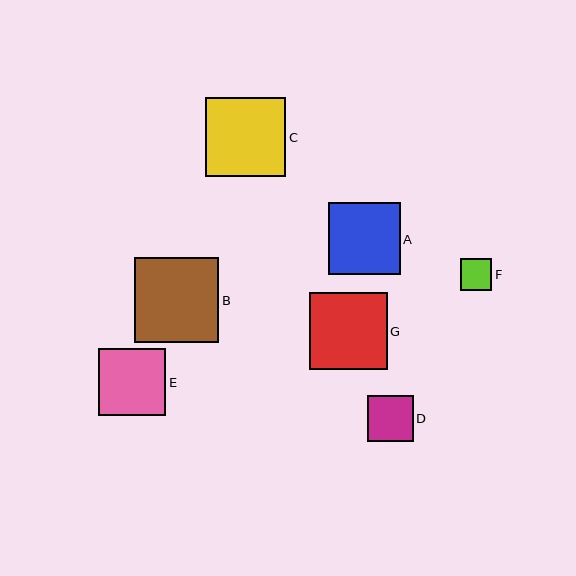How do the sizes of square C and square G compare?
Square C and square G are approximately the same size.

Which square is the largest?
Square B is the largest with a size of approximately 84 pixels.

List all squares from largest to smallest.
From largest to smallest: B, C, G, A, E, D, F.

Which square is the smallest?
Square F is the smallest with a size of approximately 32 pixels.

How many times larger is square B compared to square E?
Square B is approximately 1.3 times the size of square E.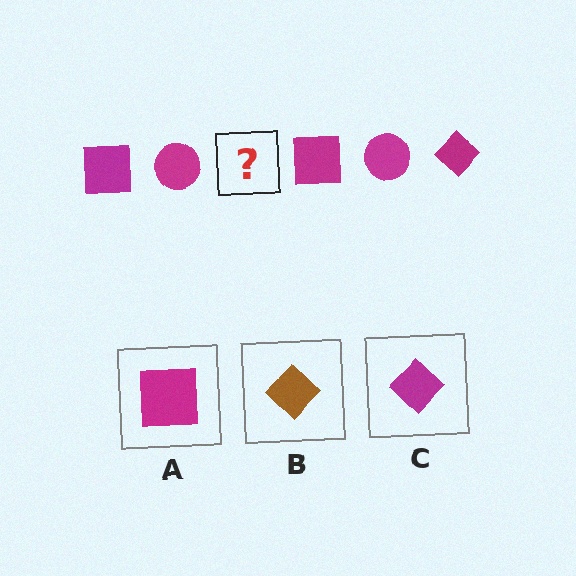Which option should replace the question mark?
Option C.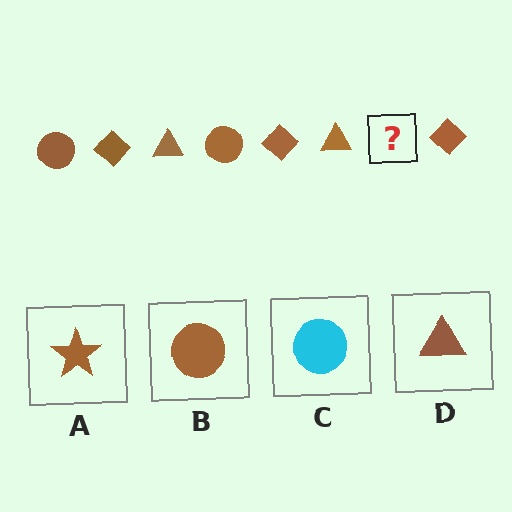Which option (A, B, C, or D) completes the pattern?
B.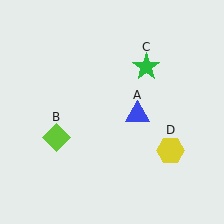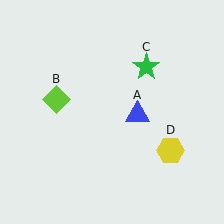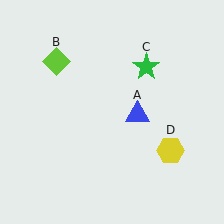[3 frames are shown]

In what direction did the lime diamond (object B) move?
The lime diamond (object B) moved up.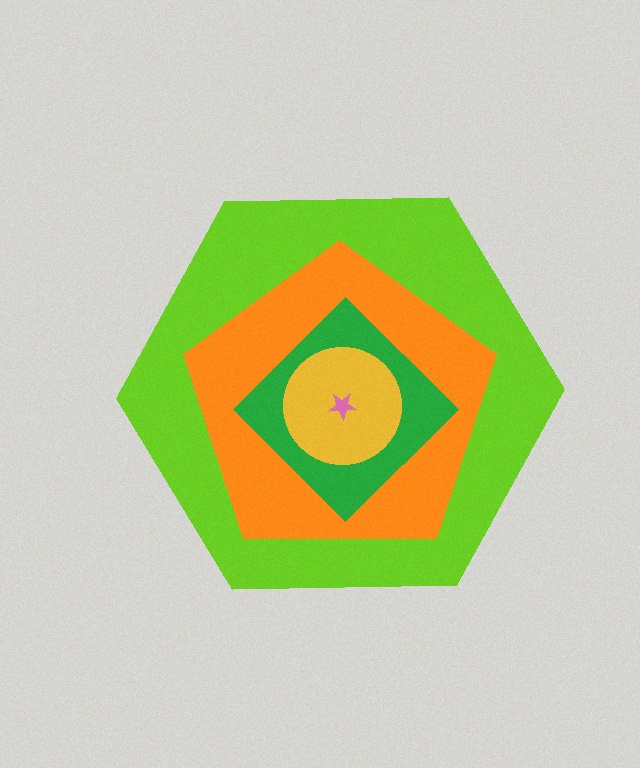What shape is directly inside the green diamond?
The yellow circle.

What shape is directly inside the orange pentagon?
The green diamond.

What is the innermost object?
The pink star.